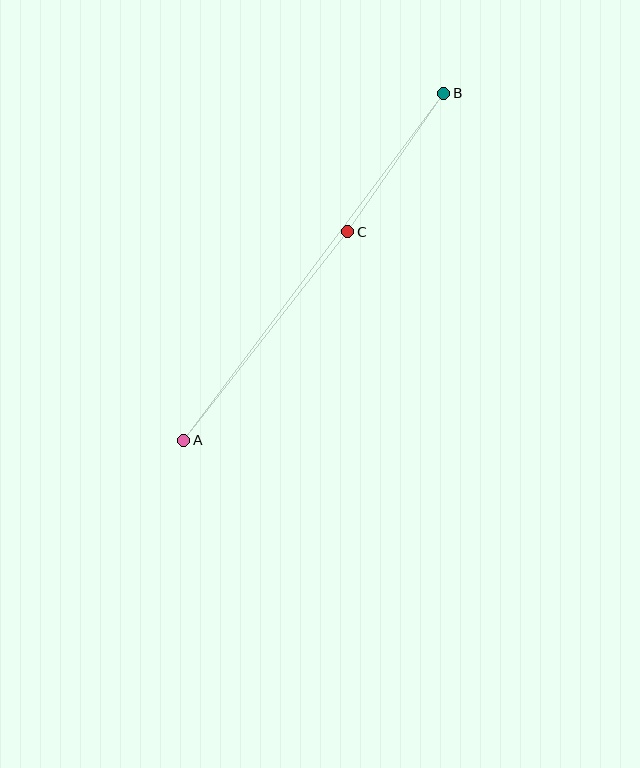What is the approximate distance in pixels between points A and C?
The distance between A and C is approximately 266 pixels.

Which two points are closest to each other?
Points B and C are closest to each other.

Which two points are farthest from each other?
Points A and B are farthest from each other.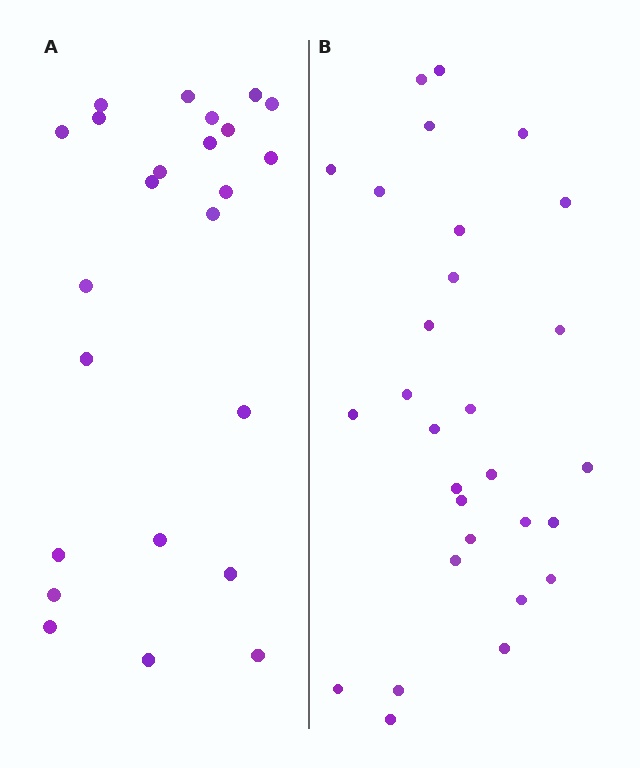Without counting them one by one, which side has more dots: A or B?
Region B (the right region) has more dots.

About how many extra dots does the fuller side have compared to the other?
Region B has about 5 more dots than region A.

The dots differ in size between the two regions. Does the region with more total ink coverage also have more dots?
No. Region A has more total ink coverage because its dots are larger, but region B actually contains more individual dots. Total area can be misleading — the number of items is what matters here.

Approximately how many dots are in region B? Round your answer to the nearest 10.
About 30 dots. (The exact count is 29, which rounds to 30.)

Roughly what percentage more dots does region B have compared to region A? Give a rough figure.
About 20% more.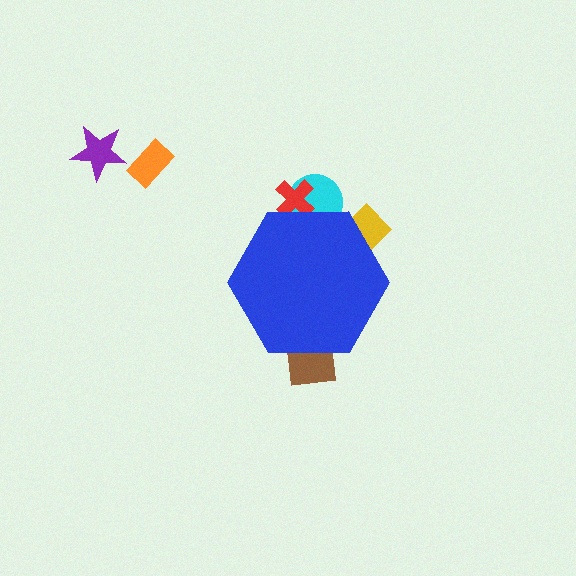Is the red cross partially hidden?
Yes, the red cross is partially hidden behind the blue hexagon.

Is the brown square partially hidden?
Yes, the brown square is partially hidden behind the blue hexagon.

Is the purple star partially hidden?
No, the purple star is fully visible.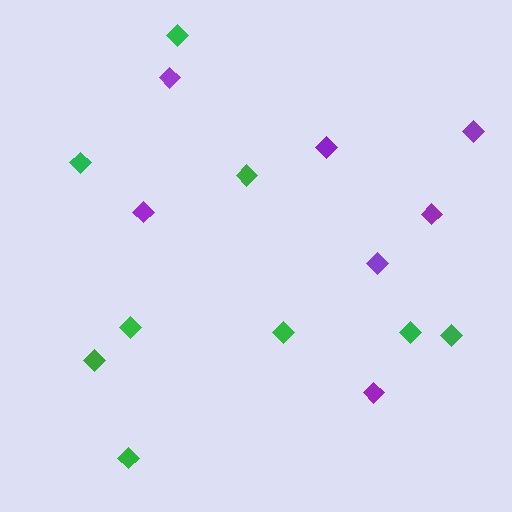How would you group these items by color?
There are 2 groups: one group of purple diamonds (7) and one group of green diamonds (9).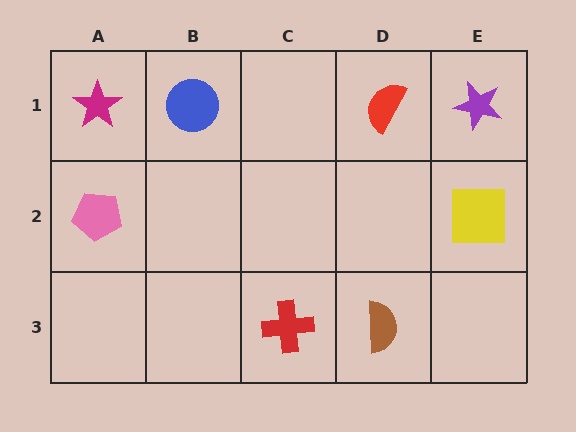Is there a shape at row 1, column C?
No, that cell is empty.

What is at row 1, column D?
A red semicircle.